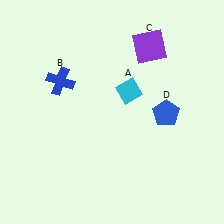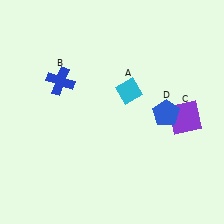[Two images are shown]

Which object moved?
The purple square (C) moved down.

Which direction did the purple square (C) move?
The purple square (C) moved down.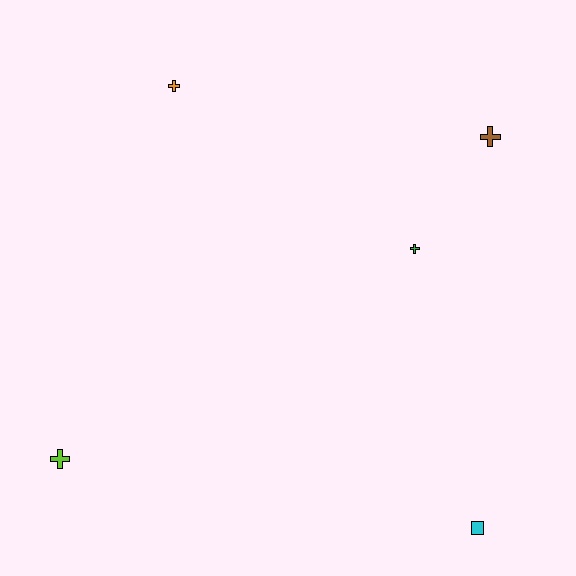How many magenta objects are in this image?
There are no magenta objects.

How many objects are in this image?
There are 5 objects.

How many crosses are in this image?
There are 4 crosses.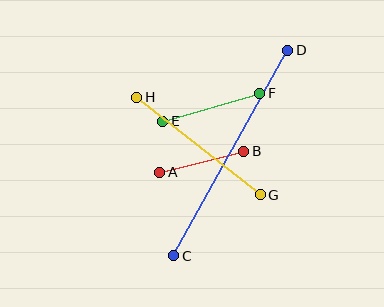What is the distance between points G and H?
The distance is approximately 157 pixels.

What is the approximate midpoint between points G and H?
The midpoint is at approximately (198, 146) pixels.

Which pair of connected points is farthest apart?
Points C and D are farthest apart.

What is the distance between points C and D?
The distance is approximately 235 pixels.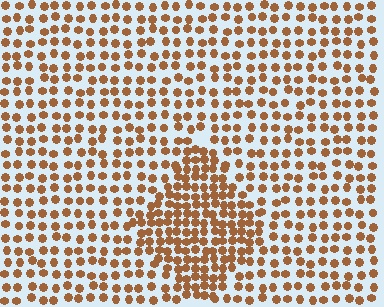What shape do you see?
I see a diamond.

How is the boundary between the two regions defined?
The boundary is defined by a change in element density (approximately 1.8x ratio). All elements are the same color, size, and shape.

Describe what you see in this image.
The image contains small brown elements arranged at two different densities. A diamond-shaped region is visible where the elements are more densely packed than the surrounding area.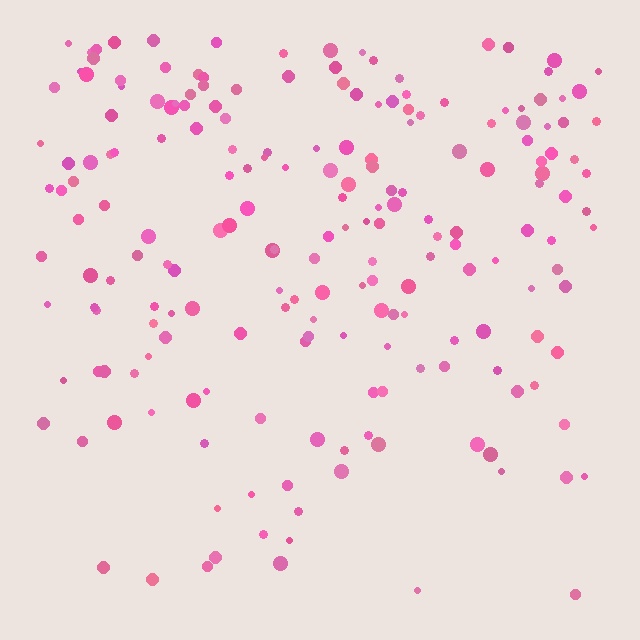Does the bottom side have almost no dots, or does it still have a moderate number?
Still a moderate number, just noticeably fewer than the top.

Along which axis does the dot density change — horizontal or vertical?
Vertical.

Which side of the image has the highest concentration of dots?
The top.